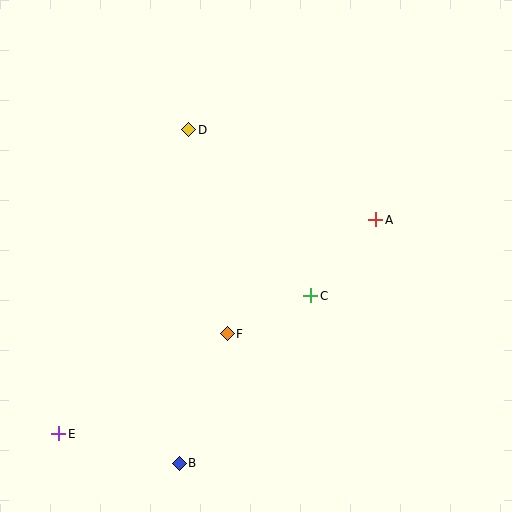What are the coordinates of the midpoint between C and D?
The midpoint between C and D is at (250, 213).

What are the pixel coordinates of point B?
Point B is at (179, 463).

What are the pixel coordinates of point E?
Point E is at (59, 434).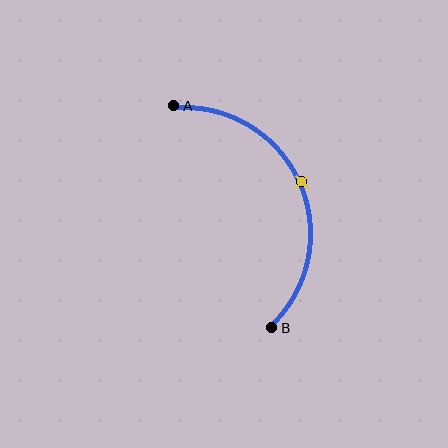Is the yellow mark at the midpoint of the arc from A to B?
Yes. The yellow mark lies on the arc at equal arc-length from both A and B — it is the arc midpoint.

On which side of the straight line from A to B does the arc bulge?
The arc bulges to the right of the straight line connecting A and B.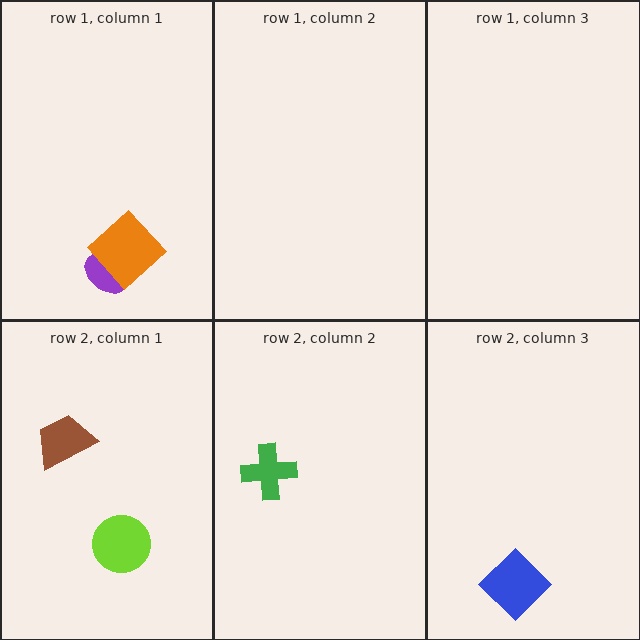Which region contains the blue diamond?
The row 2, column 3 region.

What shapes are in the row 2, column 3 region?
The blue diamond.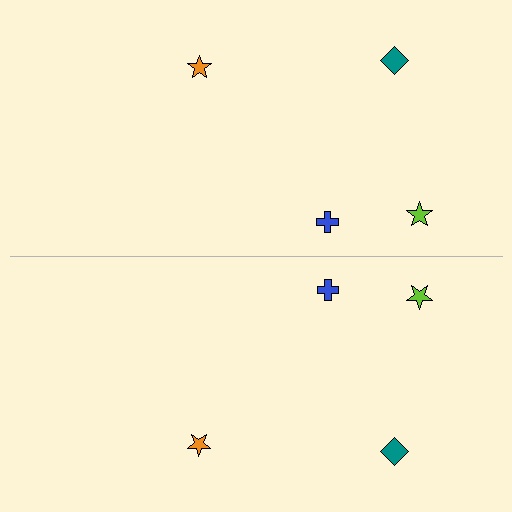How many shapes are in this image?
There are 8 shapes in this image.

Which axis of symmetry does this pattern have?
The pattern has a horizontal axis of symmetry running through the center of the image.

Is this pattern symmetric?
Yes, this pattern has bilateral (reflection) symmetry.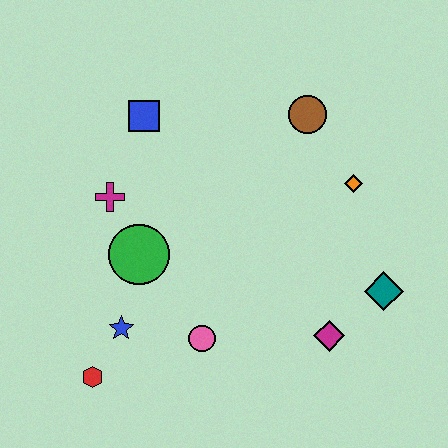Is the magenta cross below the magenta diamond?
No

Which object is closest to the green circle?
The magenta cross is closest to the green circle.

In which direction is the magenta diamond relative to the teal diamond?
The magenta diamond is to the left of the teal diamond.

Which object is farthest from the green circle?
The teal diamond is farthest from the green circle.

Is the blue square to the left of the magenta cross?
No